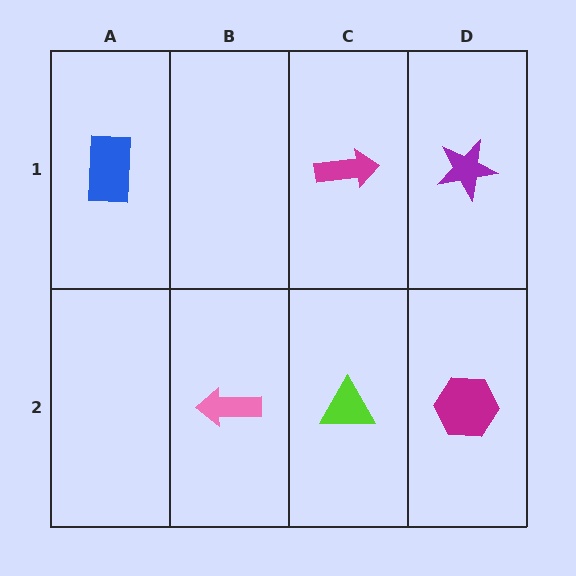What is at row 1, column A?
A blue rectangle.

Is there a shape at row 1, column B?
No, that cell is empty.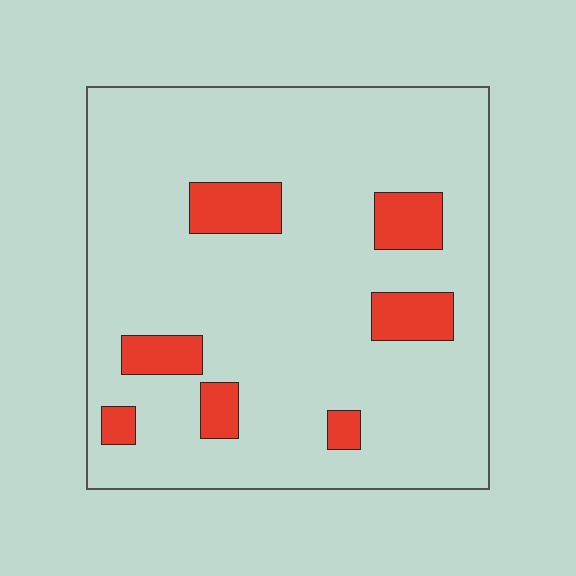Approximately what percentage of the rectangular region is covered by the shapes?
Approximately 15%.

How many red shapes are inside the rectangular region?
7.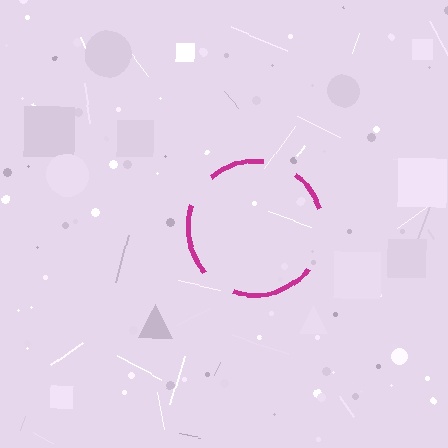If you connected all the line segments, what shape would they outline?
They would outline a circle.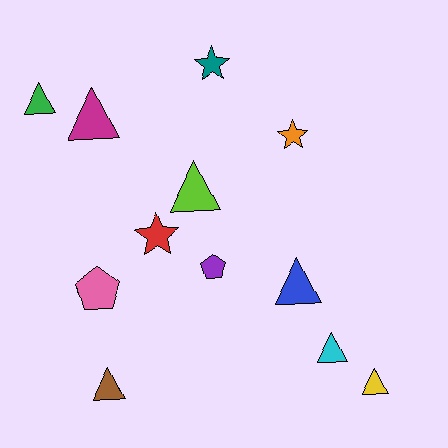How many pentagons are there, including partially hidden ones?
There are 2 pentagons.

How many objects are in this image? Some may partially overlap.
There are 12 objects.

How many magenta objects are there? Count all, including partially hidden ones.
There is 1 magenta object.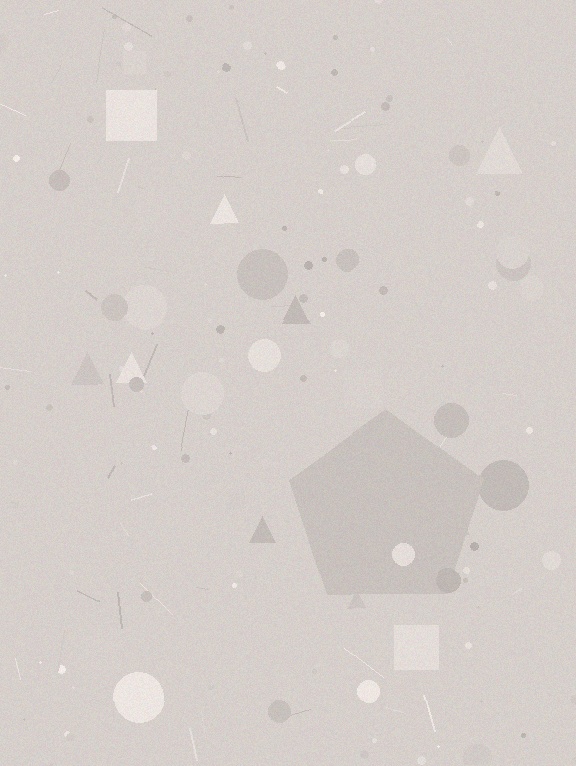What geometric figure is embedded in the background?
A pentagon is embedded in the background.